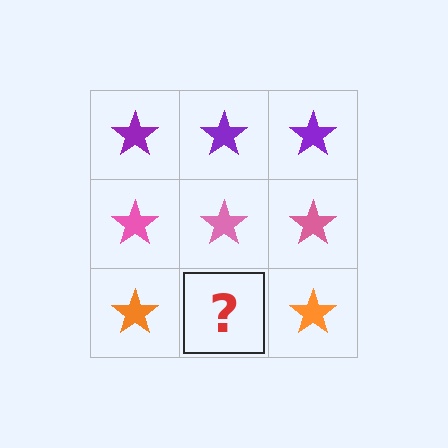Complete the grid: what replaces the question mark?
The question mark should be replaced with an orange star.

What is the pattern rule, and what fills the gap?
The rule is that each row has a consistent color. The gap should be filled with an orange star.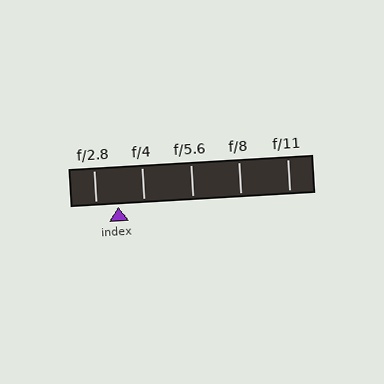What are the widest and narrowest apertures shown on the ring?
The widest aperture shown is f/2.8 and the narrowest is f/11.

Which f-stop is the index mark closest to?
The index mark is closest to f/2.8.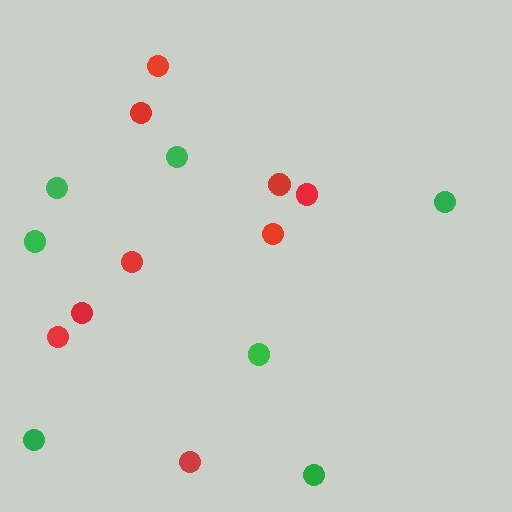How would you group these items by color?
There are 2 groups: one group of red circles (9) and one group of green circles (7).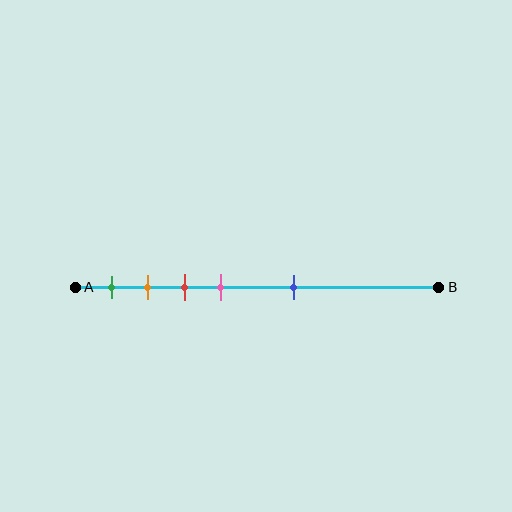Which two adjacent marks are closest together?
The orange and red marks are the closest adjacent pair.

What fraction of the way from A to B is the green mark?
The green mark is approximately 10% (0.1) of the way from A to B.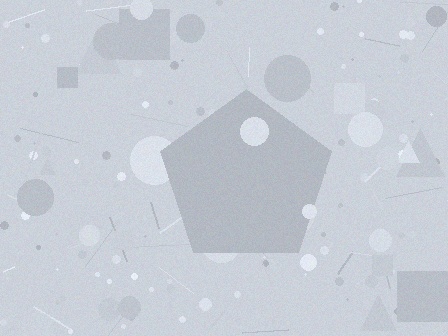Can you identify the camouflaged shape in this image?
The camouflaged shape is a pentagon.